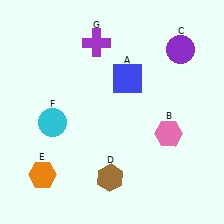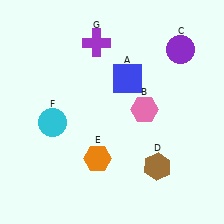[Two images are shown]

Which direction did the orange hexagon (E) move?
The orange hexagon (E) moved right.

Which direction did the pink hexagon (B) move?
The pink hexagon (B) moved left.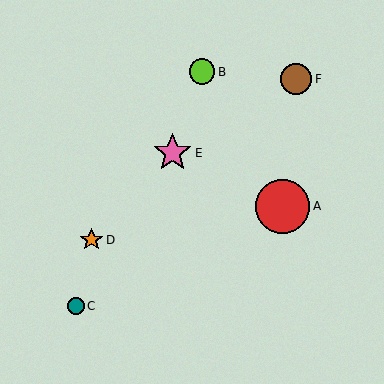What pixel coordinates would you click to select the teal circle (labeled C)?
Click at (76, 306) to select the teal circle C.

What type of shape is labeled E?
Shape E is a pink star.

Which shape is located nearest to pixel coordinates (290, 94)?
The brown circle (labeled F) at (296, 79) is nearest to that location.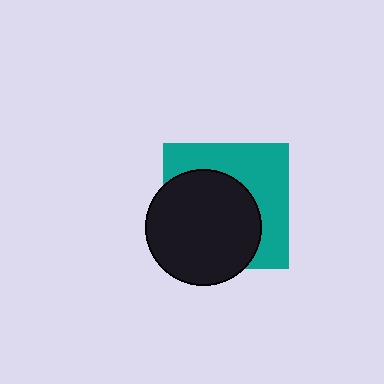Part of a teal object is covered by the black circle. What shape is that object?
It is a square.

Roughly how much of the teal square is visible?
About half of it is visible (roughly 45%).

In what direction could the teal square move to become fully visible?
The teal square could move toward the upper-right. That would shift it out from behind the black circle entirely.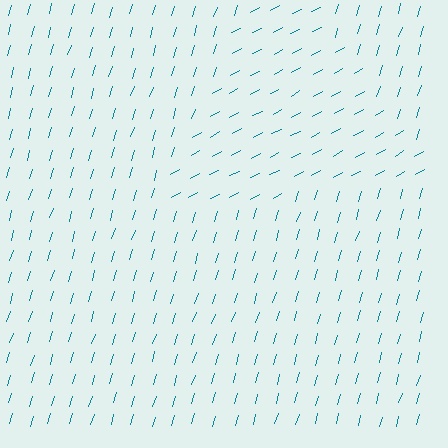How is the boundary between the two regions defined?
The boundary is defined purely by a change in line orientation (approximately 45 degrees difference). All lines are the same color and thickness.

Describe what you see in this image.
The image is filled with small teal line segments. A triangle region in the image has lines oriented differently from the surrounding lines, creating a visible texture boundary.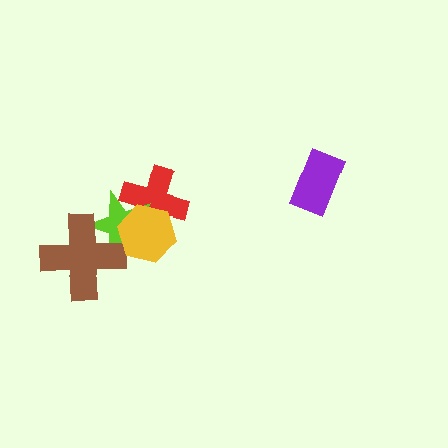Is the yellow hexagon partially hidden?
No, no other shape covers it.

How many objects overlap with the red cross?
2 objects overlap with the red cross.